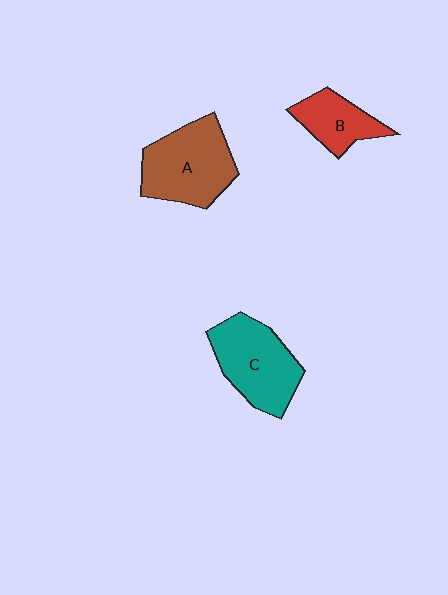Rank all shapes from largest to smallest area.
From largest to smallest: A (brown), C (teal), B (red).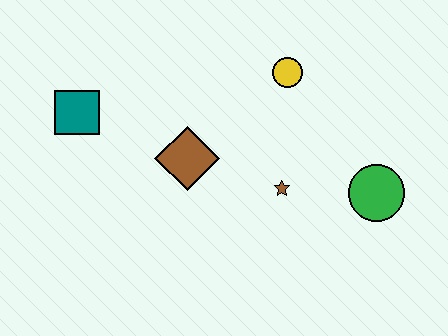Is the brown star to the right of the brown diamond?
Yes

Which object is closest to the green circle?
The brown star is closest to the green circle.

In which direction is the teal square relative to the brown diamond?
The teal square is to the left of the brown diamond.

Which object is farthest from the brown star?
The teal square is farthest from the brown star.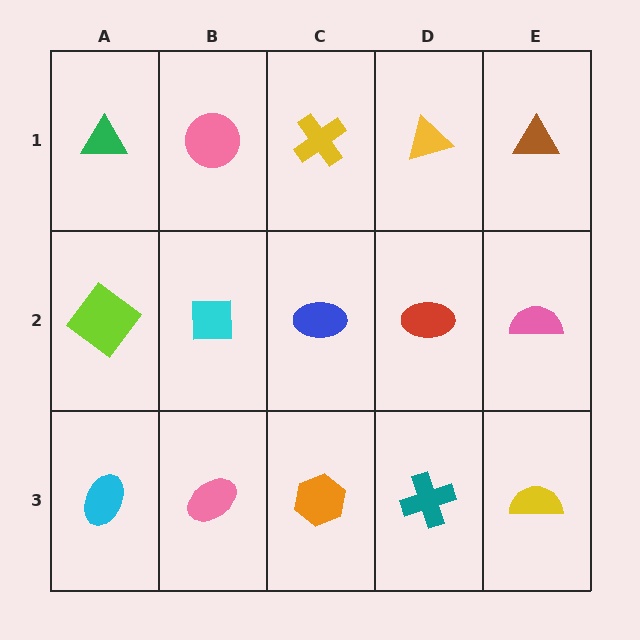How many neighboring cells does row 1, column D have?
3.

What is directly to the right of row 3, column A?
A pink ellipse.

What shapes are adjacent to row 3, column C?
A blue ellipse (row 2, column C), a pink ellipse (row 3, column B), a teal cross (row 3, column D).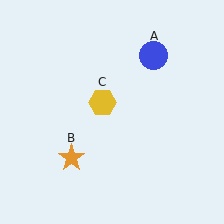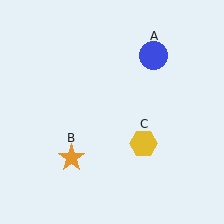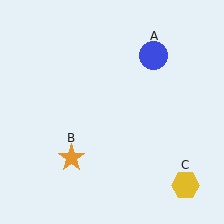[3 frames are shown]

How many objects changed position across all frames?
1 object changed position: yellow hexagon (object C).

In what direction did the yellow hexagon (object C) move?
The yellow hexagon (object C) moved down and to the right.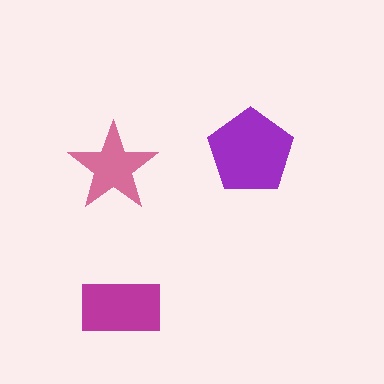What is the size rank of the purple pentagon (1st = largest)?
1st.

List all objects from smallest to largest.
The pink star, the magenta rectangle, the purple pentagon.